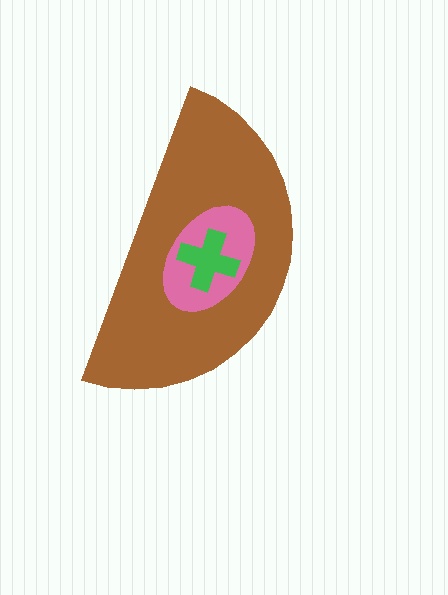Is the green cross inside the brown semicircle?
Yes.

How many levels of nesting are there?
3.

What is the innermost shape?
The green cross.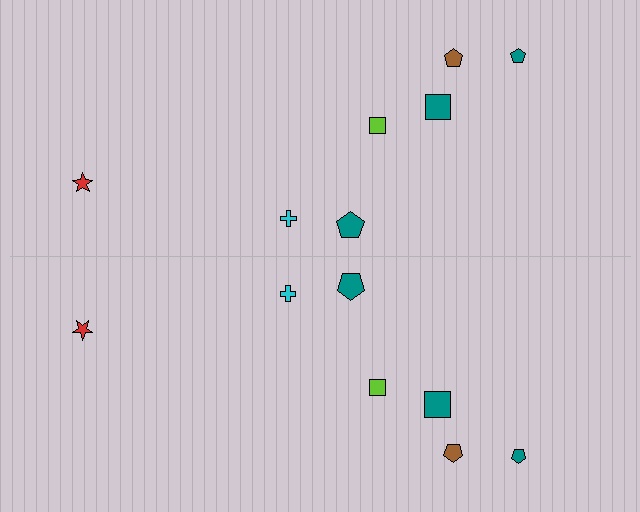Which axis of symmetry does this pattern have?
The pattern has a horizontal axis of symmetry running through the center of the image.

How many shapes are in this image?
There are 14 shapes in this image.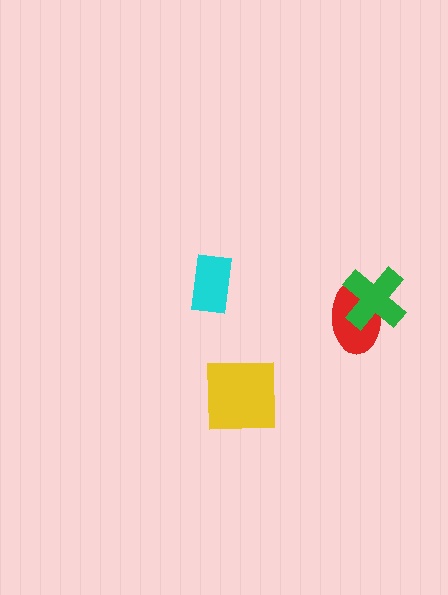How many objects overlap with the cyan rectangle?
0 objects overlap with the cyan rectangle.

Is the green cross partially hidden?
No, no other shape covers it.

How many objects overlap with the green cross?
1 object overlaps with the green cross.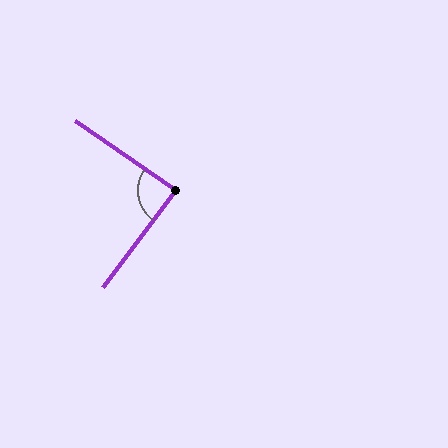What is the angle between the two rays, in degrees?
Approximately 88 degrees.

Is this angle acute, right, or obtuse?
It is approximately a right angle.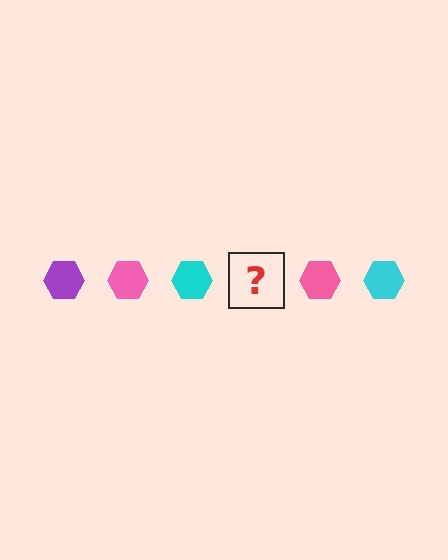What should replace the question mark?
The question mark should be replaced with a purple hexagon.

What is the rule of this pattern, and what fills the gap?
The rule is that the pattern cycles through purple, pink, cyan hexagons. The gap should be filled with a purple hexagon.